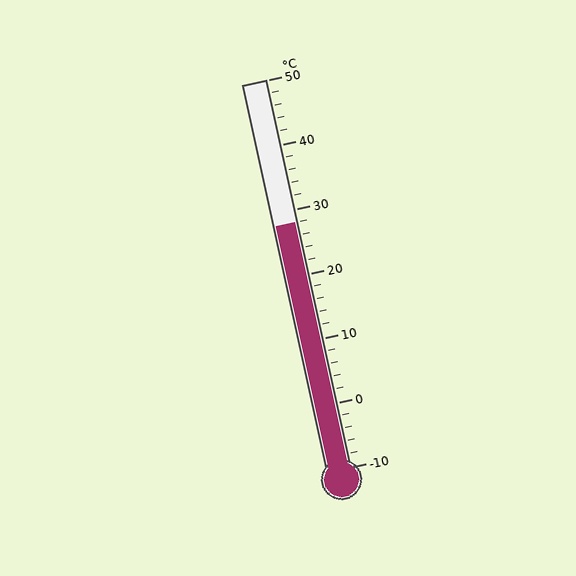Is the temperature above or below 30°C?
The temperature is below 30°C.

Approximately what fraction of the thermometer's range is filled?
The thermometer is filled to approximately 65% of its range.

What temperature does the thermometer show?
The thermometer shows approximately 28°C.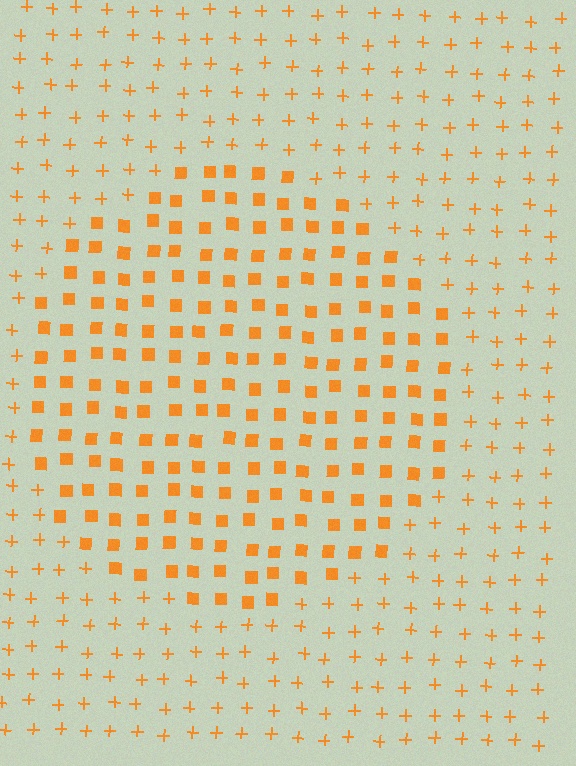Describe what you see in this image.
The image is filled with small orange elements arranged in a uniform grid. A circle-shaped region contains squares, while the surrounding area contains plus signs. The boundary is defined purely by the change in element shape.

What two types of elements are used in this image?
The image uses squares inside the circle region and plus signs outside it.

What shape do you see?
I see a circle.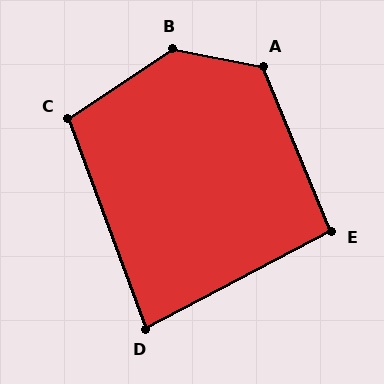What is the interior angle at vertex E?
Approximately 96 degrees (obtuse).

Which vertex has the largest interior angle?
B, at approximately 135 degrees.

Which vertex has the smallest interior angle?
D, at approximately 83 degrees.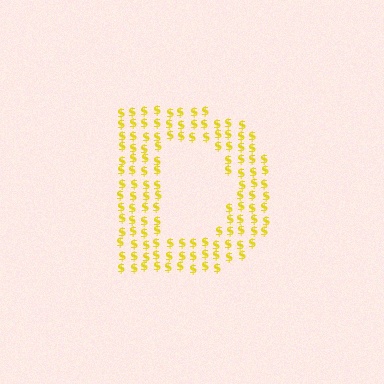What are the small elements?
The small elements are dollar signs.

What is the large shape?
The large shape is the letter D.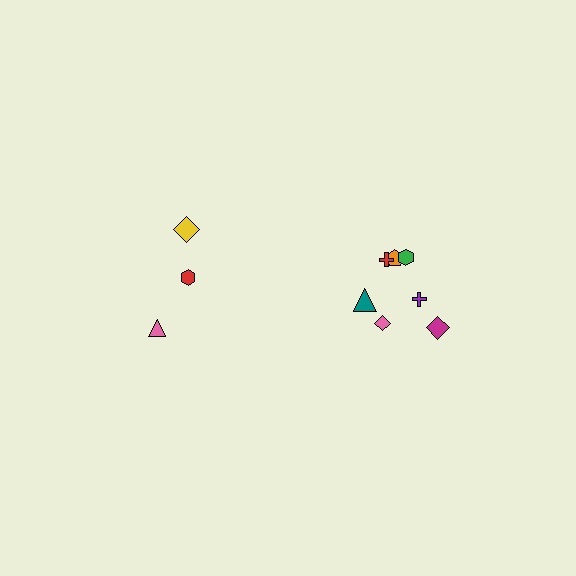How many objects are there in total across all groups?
There are 10 objects.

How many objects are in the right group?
There are 7 objects.